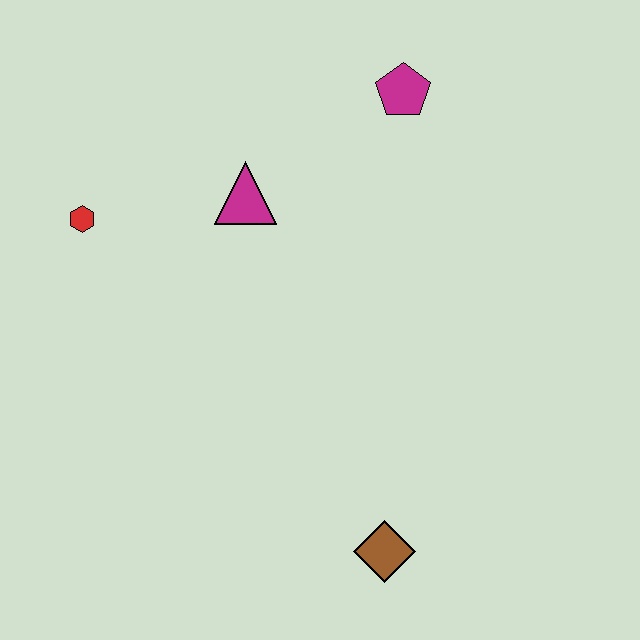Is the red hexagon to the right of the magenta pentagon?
No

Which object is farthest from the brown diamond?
The magenta pentagon is farthest from the brown diamond.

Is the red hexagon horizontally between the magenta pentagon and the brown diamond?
No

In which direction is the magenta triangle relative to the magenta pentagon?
The magenta triangle is to the left of the magenta pentagon.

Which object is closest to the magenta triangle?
The red hexagon is closest to the magenta triangle.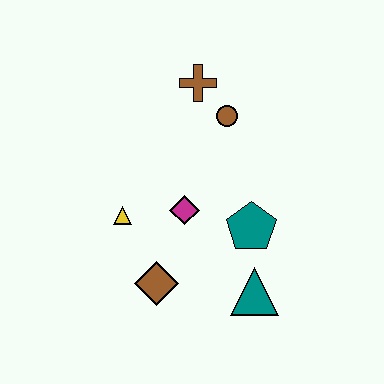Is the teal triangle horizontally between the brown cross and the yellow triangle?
No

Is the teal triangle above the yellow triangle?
No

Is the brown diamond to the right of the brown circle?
No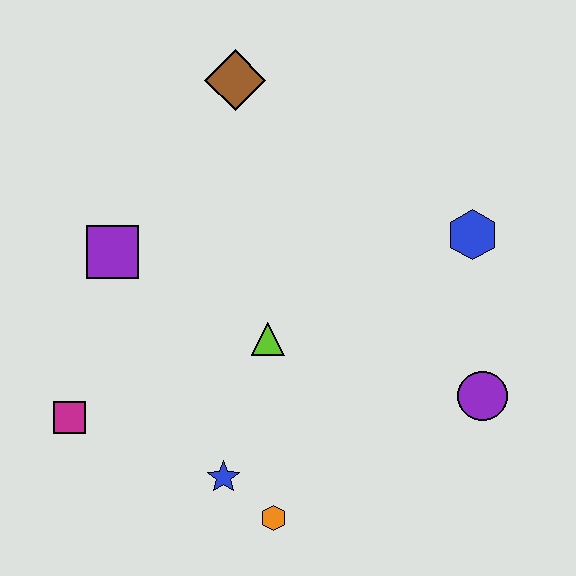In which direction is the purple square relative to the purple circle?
The purple square is to the left of the purple circle.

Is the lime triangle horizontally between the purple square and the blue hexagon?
Yes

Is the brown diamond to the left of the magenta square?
No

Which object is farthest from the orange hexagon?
The brown diamond is farthest from the orange hexagon.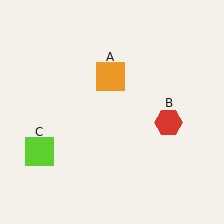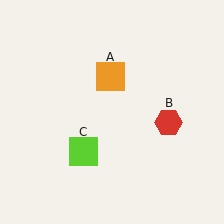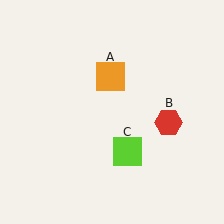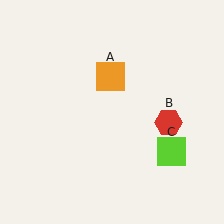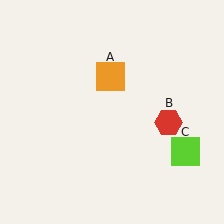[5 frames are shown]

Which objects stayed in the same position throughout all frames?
Orange square (object A) and red hexagon (object B) remained stationary.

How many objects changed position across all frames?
1 object changed position: lime square (object C).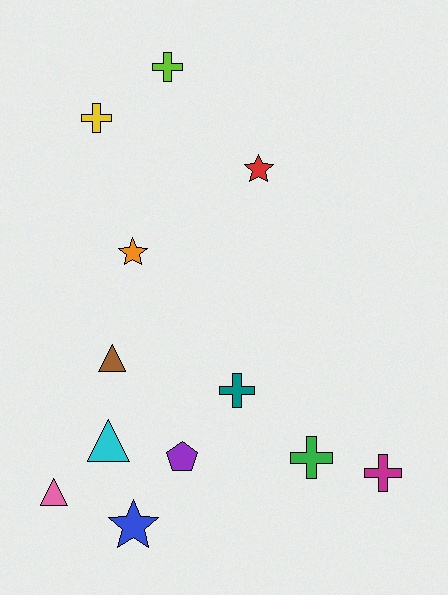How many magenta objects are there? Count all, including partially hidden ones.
There is 1 magenta object.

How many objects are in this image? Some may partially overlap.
There are 12 objects.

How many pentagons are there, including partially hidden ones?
There is 1 pentagon.